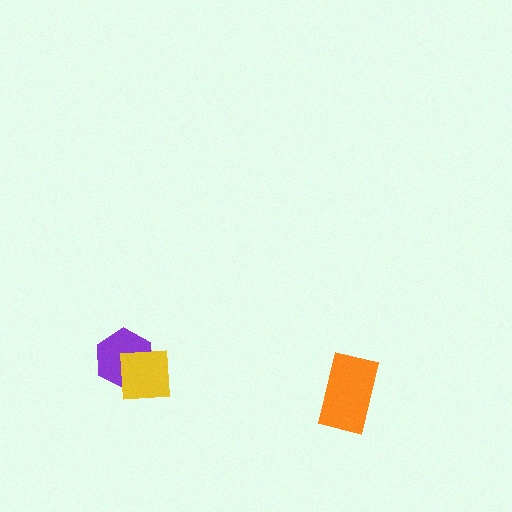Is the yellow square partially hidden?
No, no other shape covers it.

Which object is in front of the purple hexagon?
The yellow square is in front of the purple hexagon.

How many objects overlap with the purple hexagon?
1 object overlaps with the purple hexagon.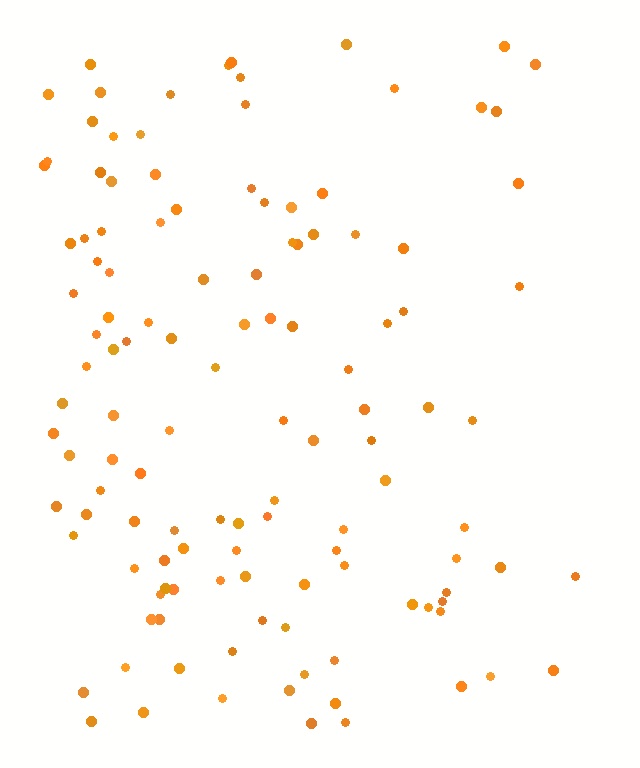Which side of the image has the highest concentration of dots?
The left.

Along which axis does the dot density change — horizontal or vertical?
Horizontal.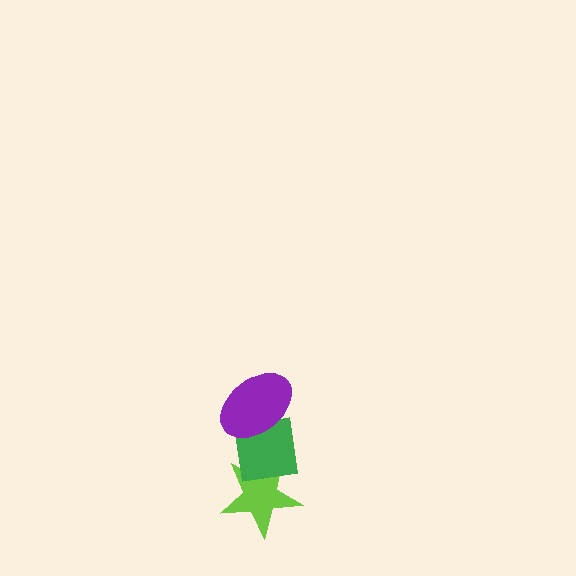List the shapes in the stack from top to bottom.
From top to bottom: the purple ellipse, the green square, the lime star.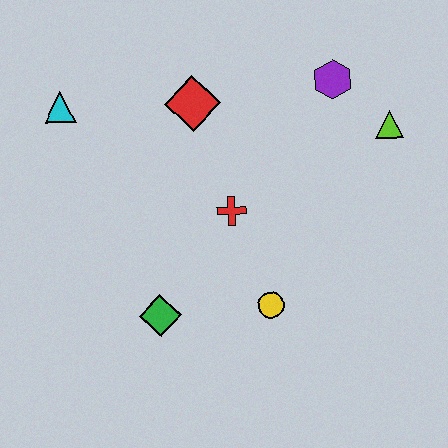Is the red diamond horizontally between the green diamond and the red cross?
Yes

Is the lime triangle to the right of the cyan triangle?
Yes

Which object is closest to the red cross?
The yellow circle is closest to the red cross.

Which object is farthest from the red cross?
The cyan triangle is farthest from the red cross.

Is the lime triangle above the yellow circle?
Yes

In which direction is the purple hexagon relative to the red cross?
The purple hexagon is above the red cross.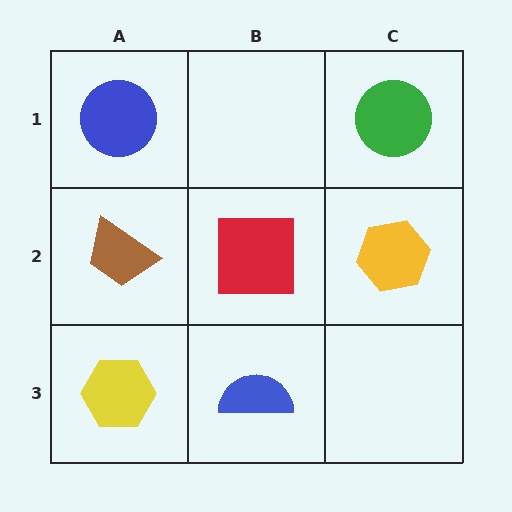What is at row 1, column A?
A blue circle.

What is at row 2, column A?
A brown trapezoid.